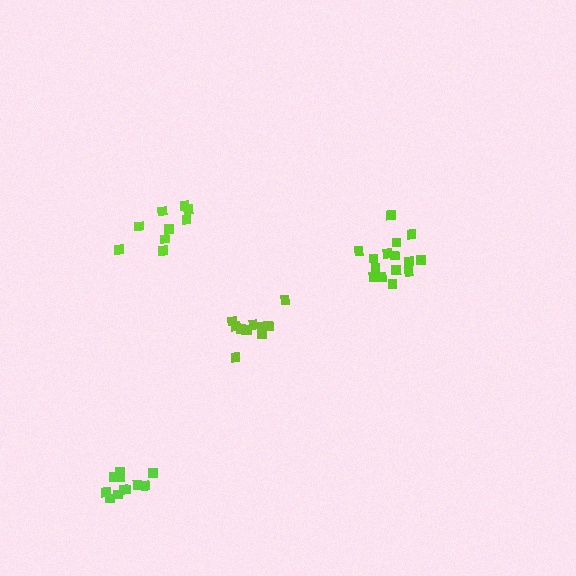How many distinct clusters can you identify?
There are 4 distinct clusters.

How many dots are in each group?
Group 1: 15 dots, Group 2: 9 dots, Group 3: 11 dots, Group 4: 11 dots (46 total).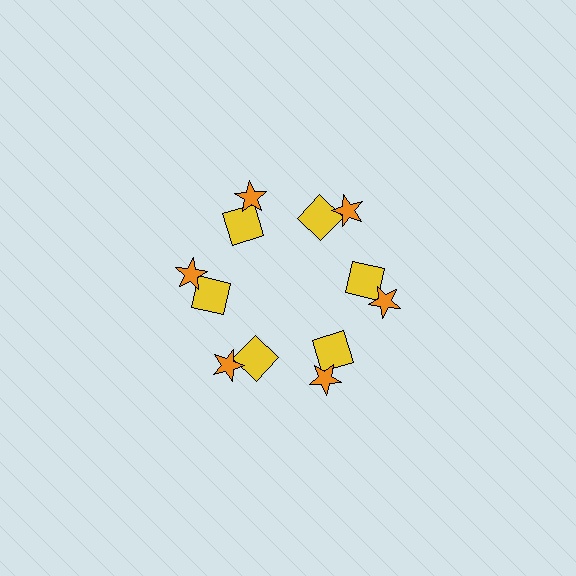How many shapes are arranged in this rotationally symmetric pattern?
There are 12 shapes, arranged in 6 groups of 2.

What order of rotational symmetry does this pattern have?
This pattern has 6-fold rotational symmetry.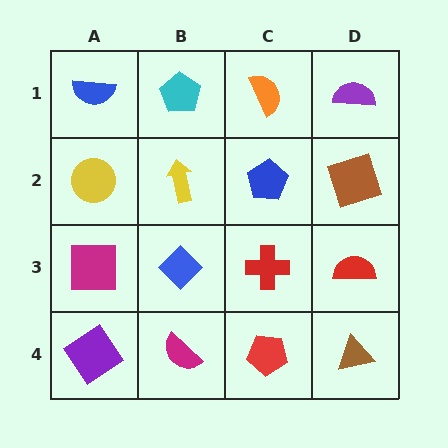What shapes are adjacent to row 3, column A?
A yellow circle (row 2, column A), a purple diamond (row 4, column A), a blue diamond (row 3, column B).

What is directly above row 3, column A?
A yellow circle.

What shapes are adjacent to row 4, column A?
A magenta square (row 3, column A), a magenta semicircle (row 4, column B).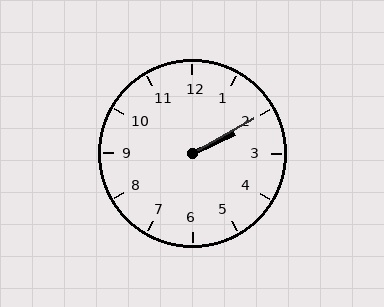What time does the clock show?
2:10.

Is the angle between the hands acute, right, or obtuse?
It is acute.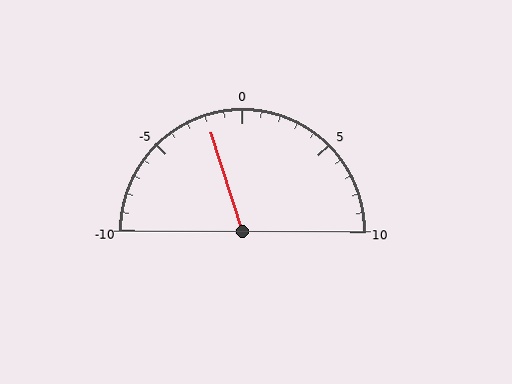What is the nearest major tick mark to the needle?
The nearest major tick mark is 0.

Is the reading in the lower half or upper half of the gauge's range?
The reading is in the lower half of the range (-10 to 10).